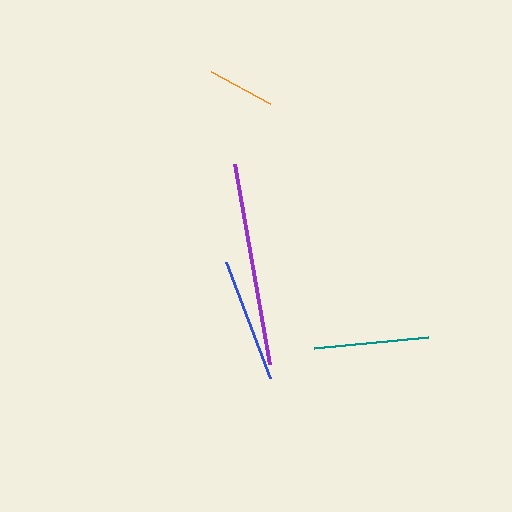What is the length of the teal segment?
The teal segment is approximately 114 pixels long.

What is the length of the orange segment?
The orange segment is approximately 67 pixels long.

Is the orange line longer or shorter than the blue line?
The blue line is longer than the orange line.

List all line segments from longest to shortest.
From longest to shortest: purple, blue, teal, orange.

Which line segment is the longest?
The purple line is the longest at approximately 203 pixels.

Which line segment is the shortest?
The orange line is the shortest at approximately 67 pixels.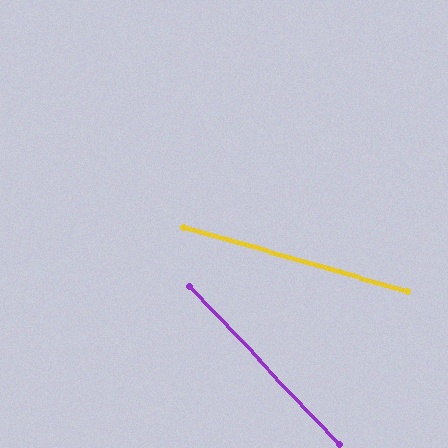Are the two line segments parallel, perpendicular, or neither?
Neither parallel nor perpendicular — they differ by about 31°.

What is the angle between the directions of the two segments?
Approximately 31 degrees.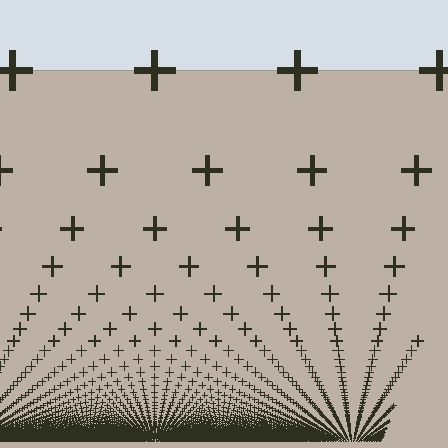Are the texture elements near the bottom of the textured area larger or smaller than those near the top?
Smaller. The gradient is inverted — elements near the bottom are smaller and denser.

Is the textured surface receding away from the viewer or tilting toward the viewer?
The surface appears to tilt toward the viewer. Texture elements get larger and sparser toward the top.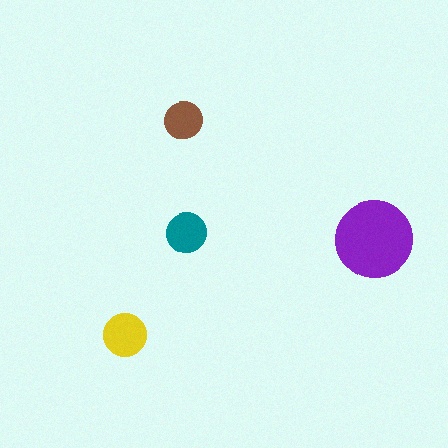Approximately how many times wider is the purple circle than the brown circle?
About 2 times wider.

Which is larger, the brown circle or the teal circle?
The teal one.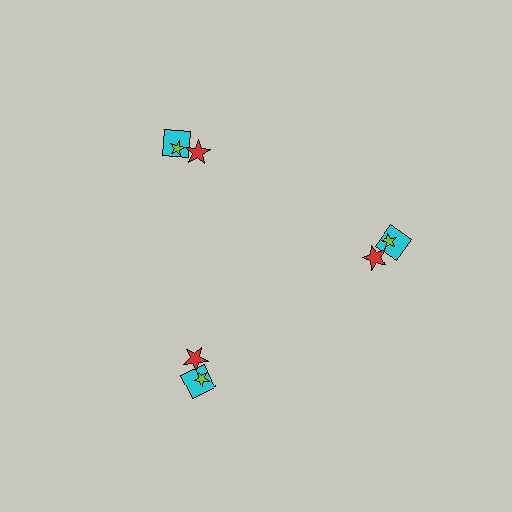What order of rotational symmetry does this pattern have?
This pattern has 3-fold rotational symmetry.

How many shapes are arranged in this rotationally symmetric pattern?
There are 9 shapes, arranged in 3 groups of 3.